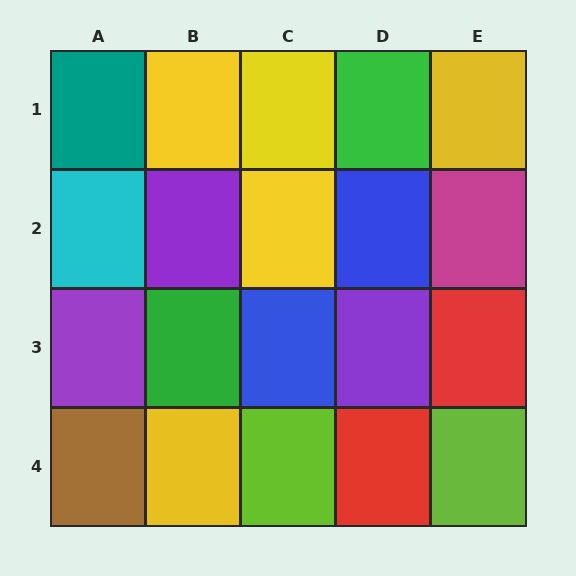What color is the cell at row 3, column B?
Green.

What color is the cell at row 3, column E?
Red.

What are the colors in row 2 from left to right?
Cyan, purple, yellow, blue, magenta.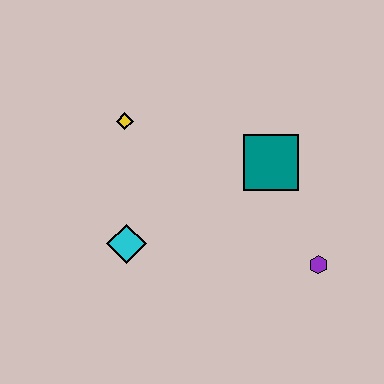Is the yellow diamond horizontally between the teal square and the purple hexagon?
No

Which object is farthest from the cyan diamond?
The purple hexagon is farthest from the cyan diamond.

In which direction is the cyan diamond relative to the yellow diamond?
The cyan diamond is below the yellow diamond.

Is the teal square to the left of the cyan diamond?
No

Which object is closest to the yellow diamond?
The cyan diamond is closest to the yellow diamond.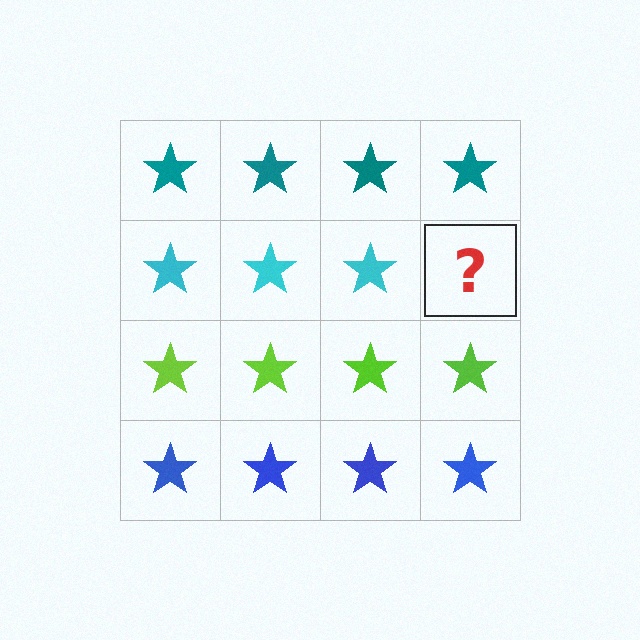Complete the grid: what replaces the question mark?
The question mark should be replaced with a cyan star.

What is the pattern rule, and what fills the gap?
The rule is that each row has a consistent color. The gap should be filled with a cyan star.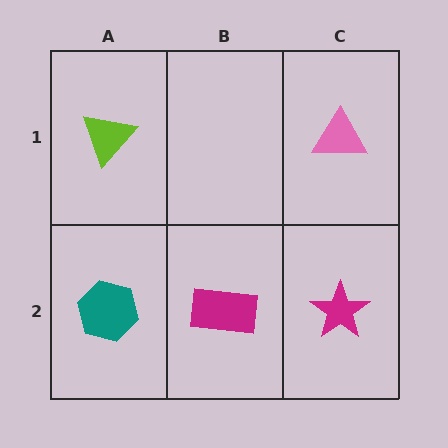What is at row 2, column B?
A magenta rectangle.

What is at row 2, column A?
A teal hexagon.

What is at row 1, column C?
A pink triangle.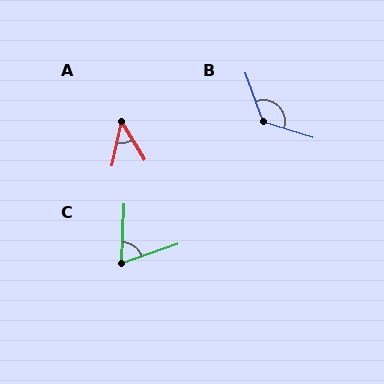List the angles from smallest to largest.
A (44°), C (69°), B (127°).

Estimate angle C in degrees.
Approximately 69 degrees.